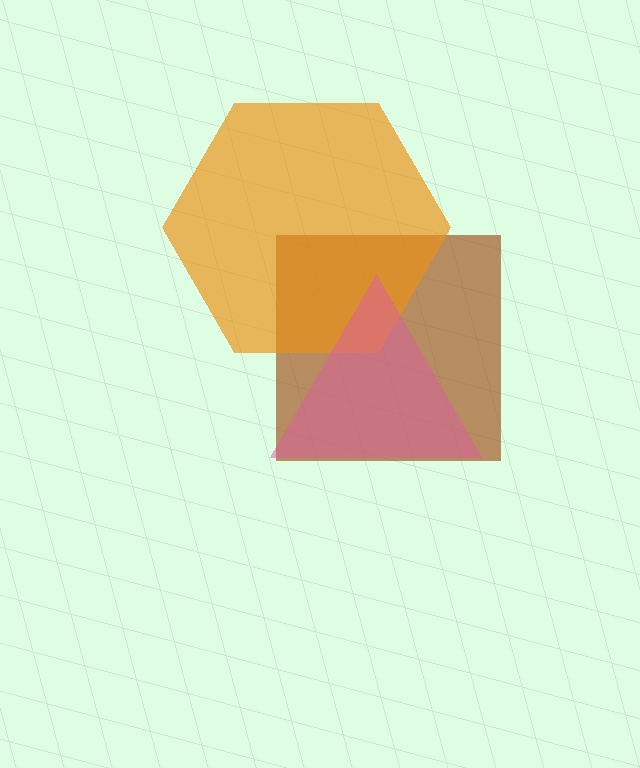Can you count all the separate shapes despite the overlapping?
Yes, there are 3 separate shapes.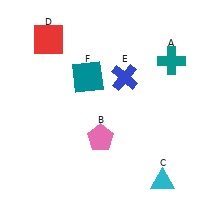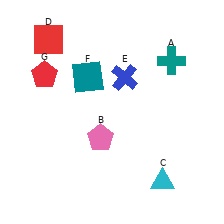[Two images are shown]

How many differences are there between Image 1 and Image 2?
There is 1 difference between the two images.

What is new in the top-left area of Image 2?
A red pentagon (G) was added in the top-left area of Image 2.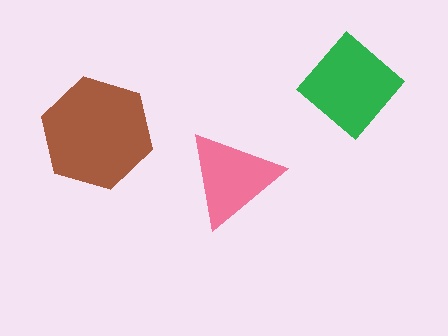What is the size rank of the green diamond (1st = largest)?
2nd.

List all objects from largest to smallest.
The brown hexagon, the green diamond, the pink triangle.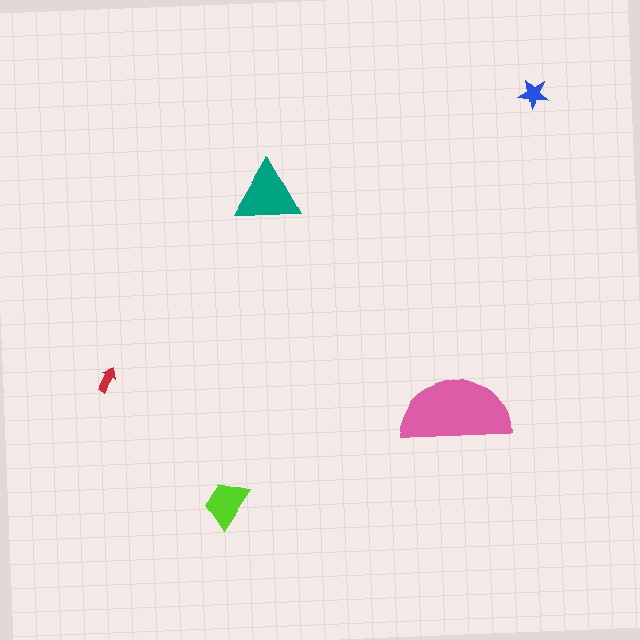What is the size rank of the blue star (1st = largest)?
4th.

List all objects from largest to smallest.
The pink semicircle, the teal triangle, the lime trapezoid, the blue star, the red arrow.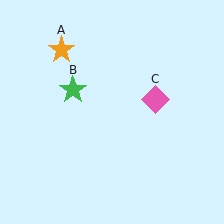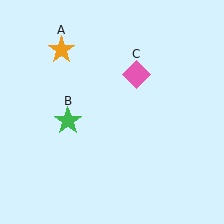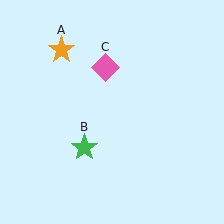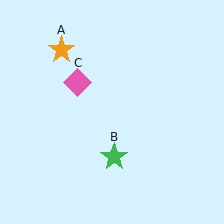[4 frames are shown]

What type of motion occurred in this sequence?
The green star (object B), pink diamond (object C) rotated counterclockwise around the center of the scene.